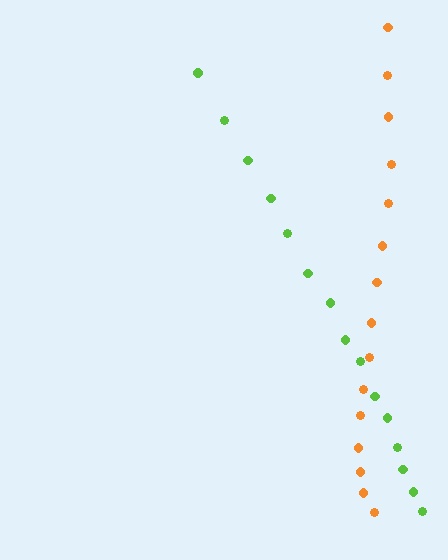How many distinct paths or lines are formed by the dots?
There are 2 distinct paths.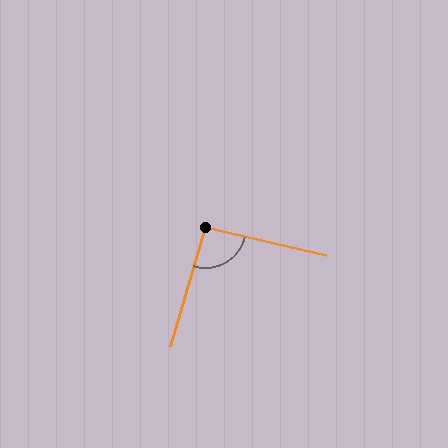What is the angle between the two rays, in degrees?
Approximately 93 degrees.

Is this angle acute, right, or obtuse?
It is approximately a right angle.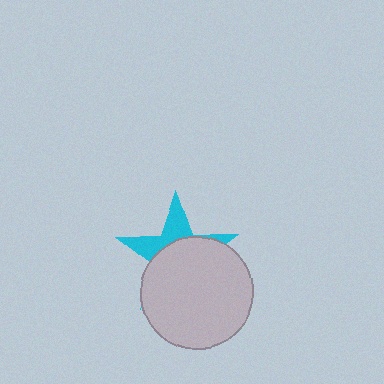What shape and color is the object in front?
The object in front is a light gray circle.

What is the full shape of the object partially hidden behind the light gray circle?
The partially hidden object is a cyan star.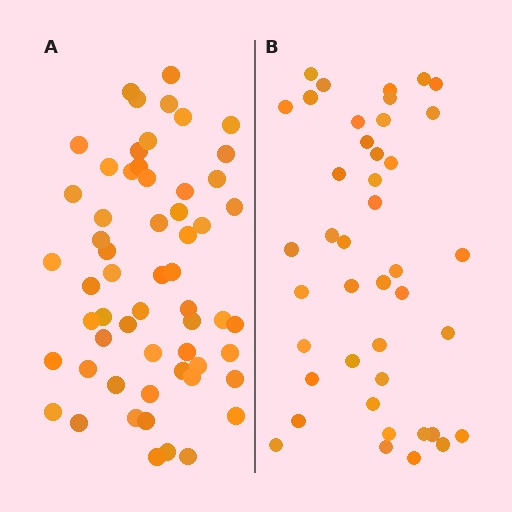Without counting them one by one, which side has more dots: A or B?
Region A (the left region) has more dots.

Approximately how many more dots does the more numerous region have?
Region A has approximately 15 more dots than region B.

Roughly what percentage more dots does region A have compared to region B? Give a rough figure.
About 40% more.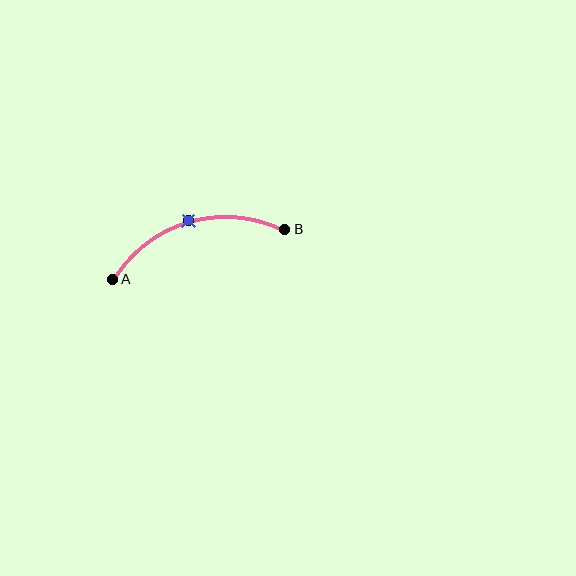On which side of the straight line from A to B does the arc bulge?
The arc bulges above the straight line connecting A and B.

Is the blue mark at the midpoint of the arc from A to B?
Yes. The blue mark lies on the arc at equal arc-length from both A and B — it is the arc midpoint.